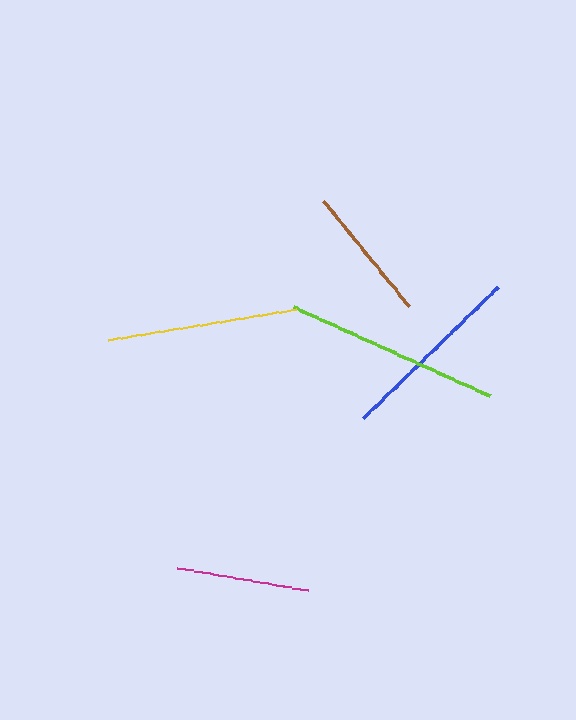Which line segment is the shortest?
The magenta line is the shortest at approximately 133 pixels.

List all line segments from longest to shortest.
From longest to shortest: lime, yellow, blue, brown, magenta.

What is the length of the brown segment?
The brown segment is approximately 136 pixels long.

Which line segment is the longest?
The lime line is the longest at approximately 216 pixels.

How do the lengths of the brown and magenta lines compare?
The brown and magenta lines are approximately the same length.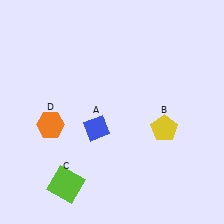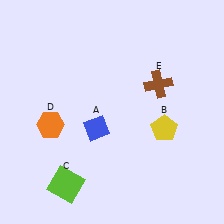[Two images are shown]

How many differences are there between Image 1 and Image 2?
There is 1 difference between the two images.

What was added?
A brown cross (E) was added in Image 2.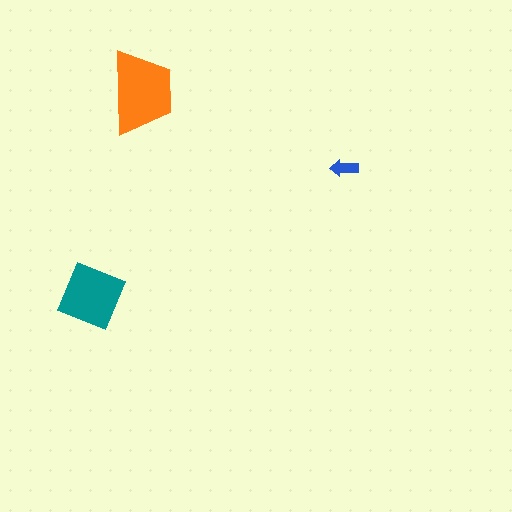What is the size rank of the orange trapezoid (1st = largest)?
1st.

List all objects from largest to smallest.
The orange trapezoid, the teal diamond, the blue arrow.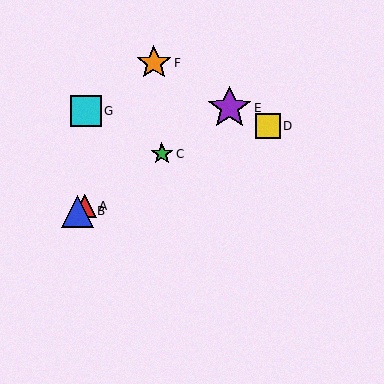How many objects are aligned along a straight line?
4 objects (A, B, C, E) are aligned along a straight line.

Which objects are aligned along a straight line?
Objects A, B, C, E are aligned along a straight line.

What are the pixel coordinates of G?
Object G is at (86, 111).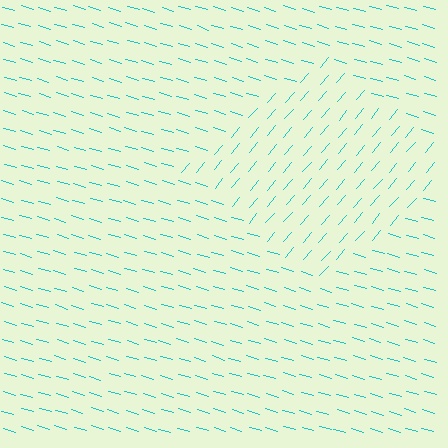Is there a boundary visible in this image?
Yes, there is a texture boundary formed by a change in line orientation.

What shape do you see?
I see a diamond.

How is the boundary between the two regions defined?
The boundary is defined purely by a change in line orientation (approximately 66 degrees difference). All lines are the same color and thickness.